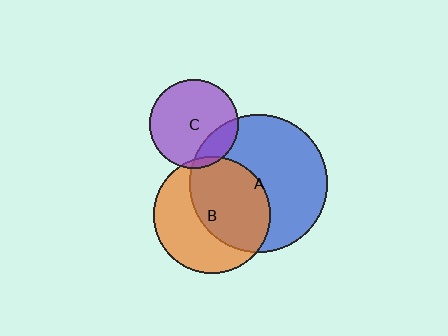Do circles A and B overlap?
Yes.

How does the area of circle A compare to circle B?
Approximately 1.4 times.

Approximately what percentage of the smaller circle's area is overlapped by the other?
Approximately 55%.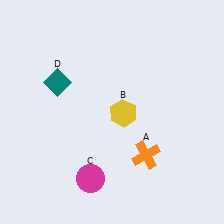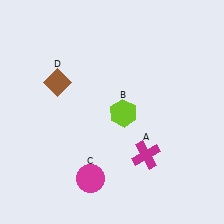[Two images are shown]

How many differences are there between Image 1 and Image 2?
There are 3 differences between the two images.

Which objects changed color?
A changed from orange to magenta. B changed from yellow to lime. D changed from teal to brown.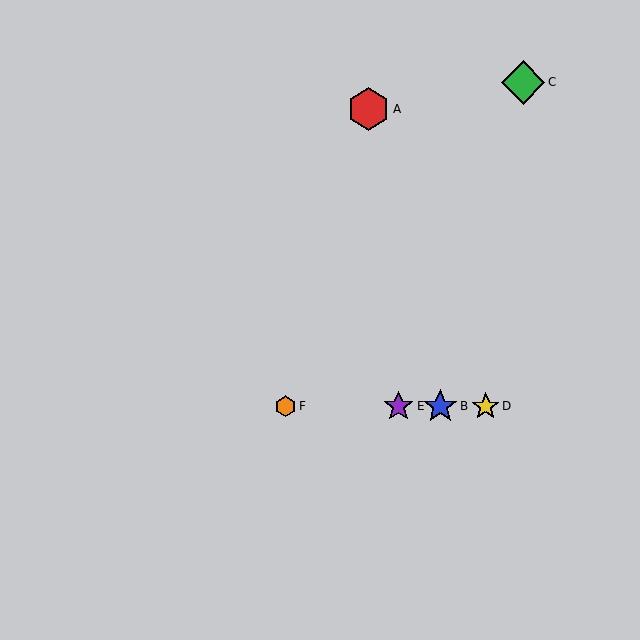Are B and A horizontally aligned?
No, B is at y≈406 and A is at y≈109.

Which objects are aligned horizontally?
Objects B, D, E, F are aligned horizontally.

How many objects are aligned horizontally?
4 objects (B, D, E, F) are aligned horizontally.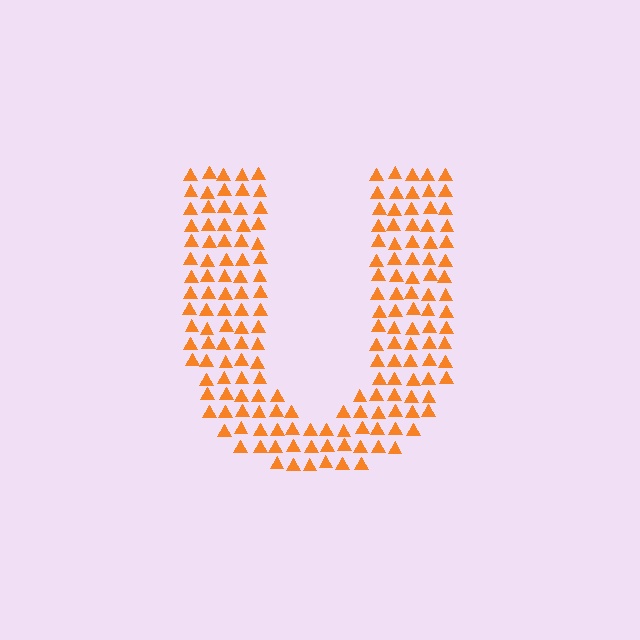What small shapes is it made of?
It is made of small triangles.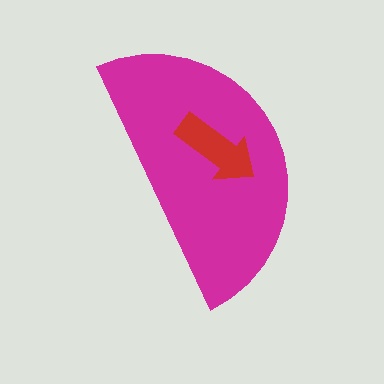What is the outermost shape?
The magenta semicircle.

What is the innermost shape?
The red arrow.